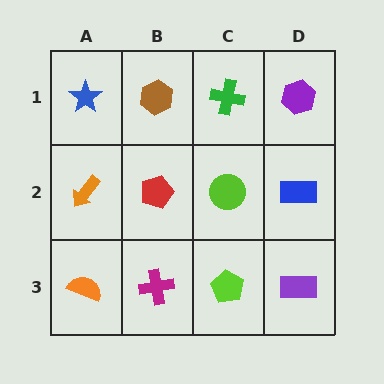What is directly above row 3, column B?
A red pentagon.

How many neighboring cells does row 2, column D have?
3.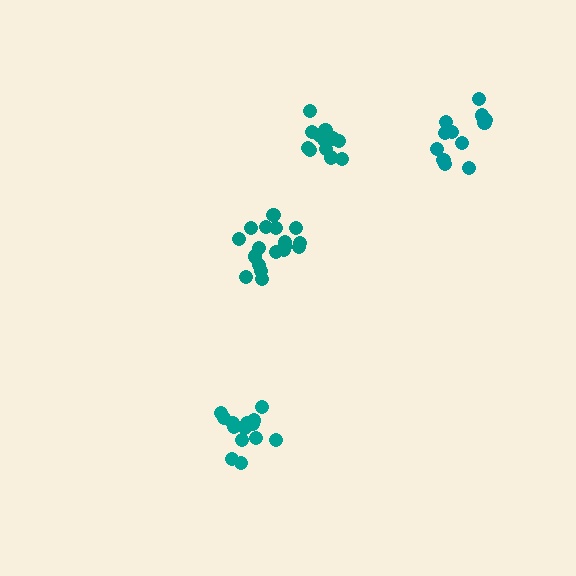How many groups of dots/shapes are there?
There are 4 groups.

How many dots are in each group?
Group 1: 18 dots, Group 2: 13 dots, Group 3: 14 dots, Group 4: 12 dots (57 total).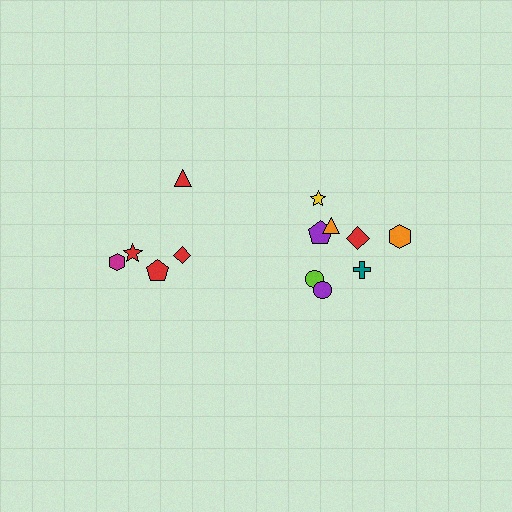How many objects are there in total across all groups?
There are 13 objects.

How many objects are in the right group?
There are 8 objects.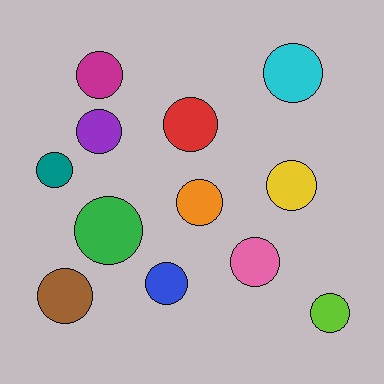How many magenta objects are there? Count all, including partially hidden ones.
There is 1 magenta object.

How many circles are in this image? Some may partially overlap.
There are 12 circles.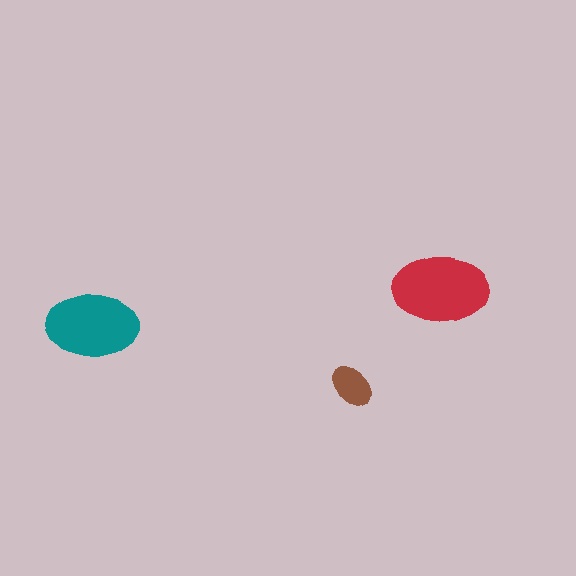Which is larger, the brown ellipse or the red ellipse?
The red one.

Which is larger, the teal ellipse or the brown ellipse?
The teal one.